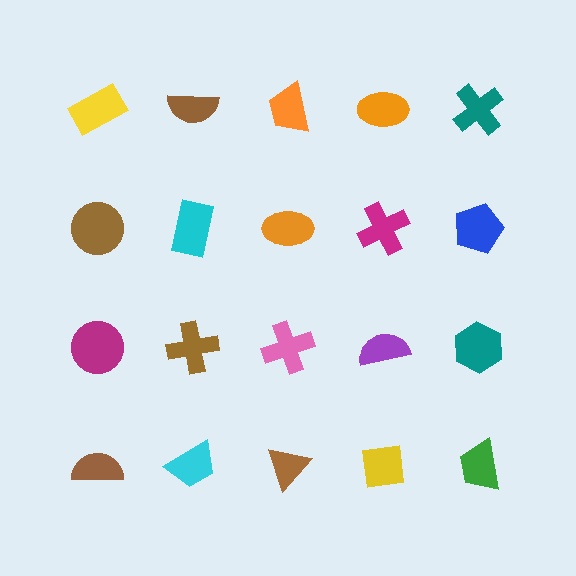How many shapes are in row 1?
5 shapes.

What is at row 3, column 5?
A teal hexagon.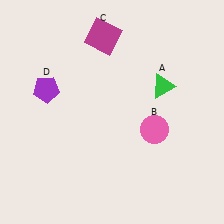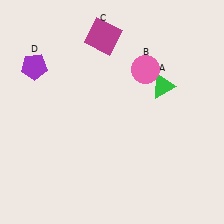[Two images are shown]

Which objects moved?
The objects that moved are: the pink circle (B), the purple pentagon (D).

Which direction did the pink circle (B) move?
The pink circle (B) moved up.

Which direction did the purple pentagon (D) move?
The purple pentagon (D) moved up.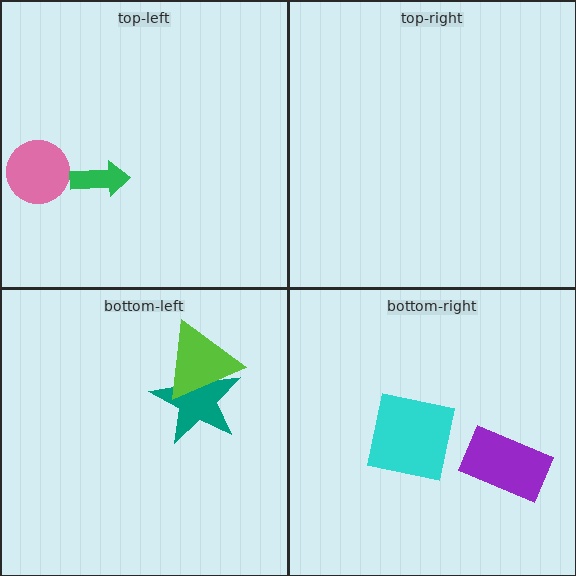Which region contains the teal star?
The bottom-left region.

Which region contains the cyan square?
The bottom-right region.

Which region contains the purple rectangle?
The bottom-right region.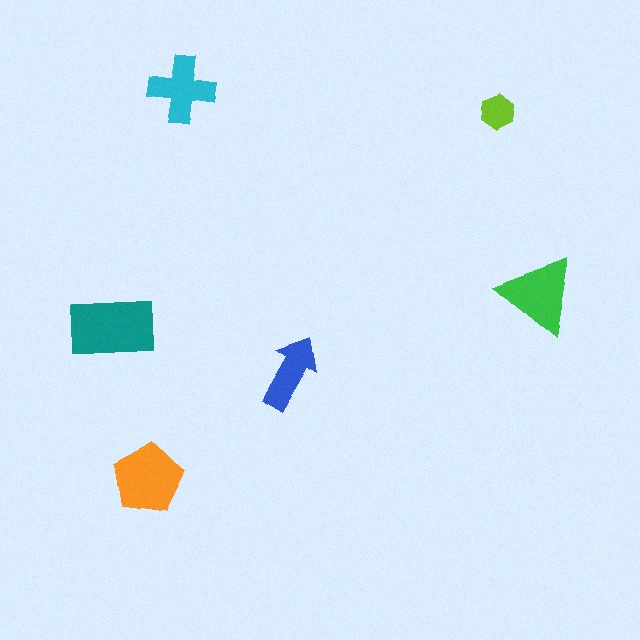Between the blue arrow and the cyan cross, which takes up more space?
The cyan cross.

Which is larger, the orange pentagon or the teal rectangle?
The teal rectangle.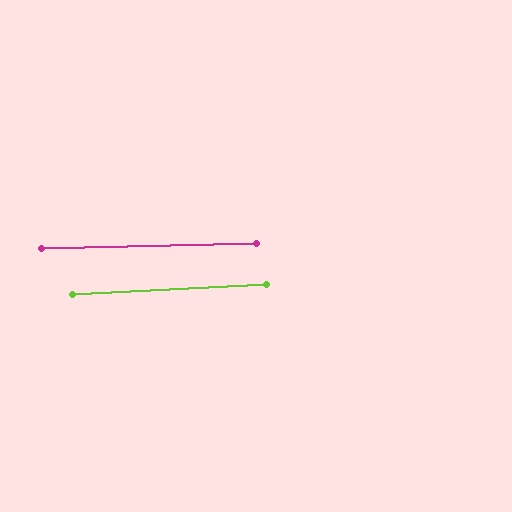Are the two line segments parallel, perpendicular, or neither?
Parallel — their directions differ by only 1.9°.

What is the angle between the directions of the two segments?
Approximately 2 degrees.